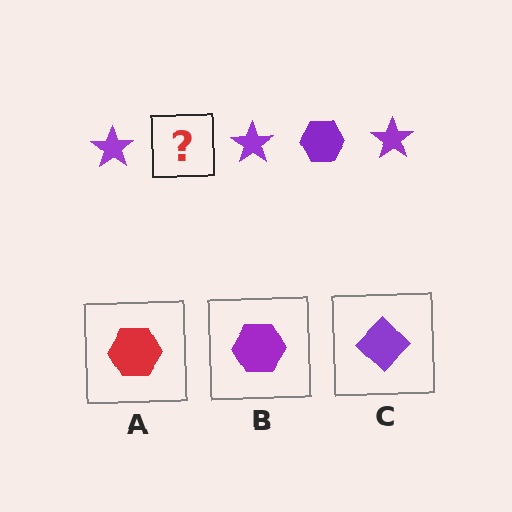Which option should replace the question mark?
Option B.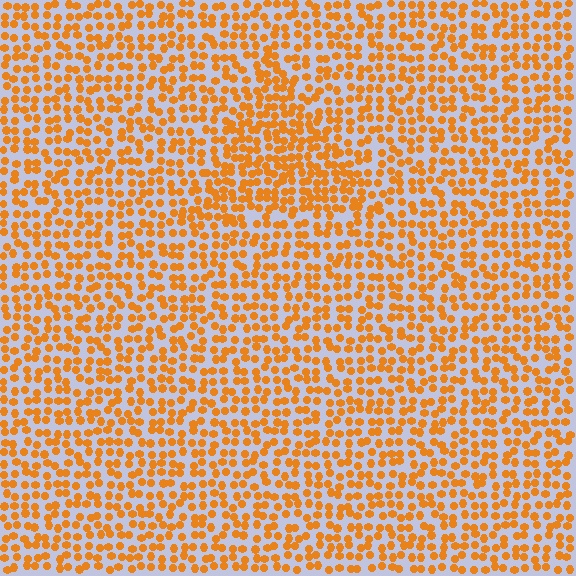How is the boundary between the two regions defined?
The boundary is defined by a change in element density (approximately 1.5x ratio). All elements are the same color, size, and shape.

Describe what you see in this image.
The image contains small orange elements arranged at two different densities. A triangle-shaped region is visible where the elements are more densely packed than the surrounding area.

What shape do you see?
I see a triangle.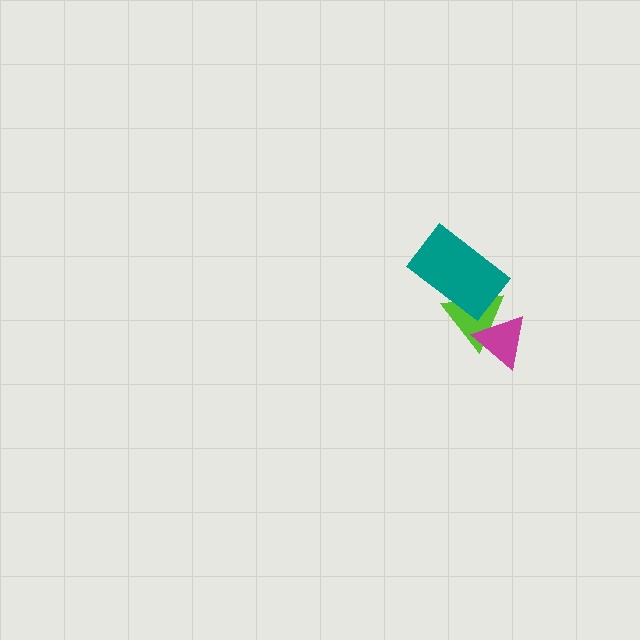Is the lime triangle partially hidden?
Yes, it is partially covered by another shape.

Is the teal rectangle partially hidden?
No, no other shape covers it.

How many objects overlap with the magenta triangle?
1 object overlaps with the magenta triangle.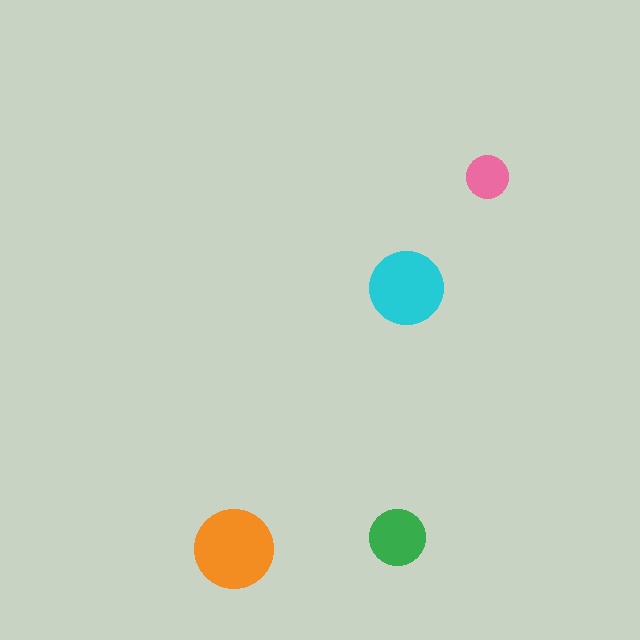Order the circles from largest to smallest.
the orange one, the cyan one, the green one, the pink one.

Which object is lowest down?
The orange circle is bottommost.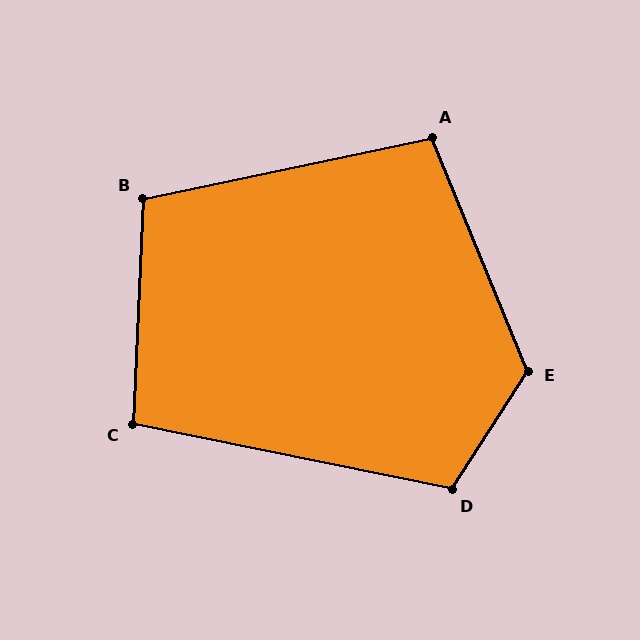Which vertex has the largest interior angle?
E, at approximately 125 degrees.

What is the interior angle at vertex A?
Approximately 100 degrees (obtuse).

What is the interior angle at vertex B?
Approximately 105 degrees (obtuse).